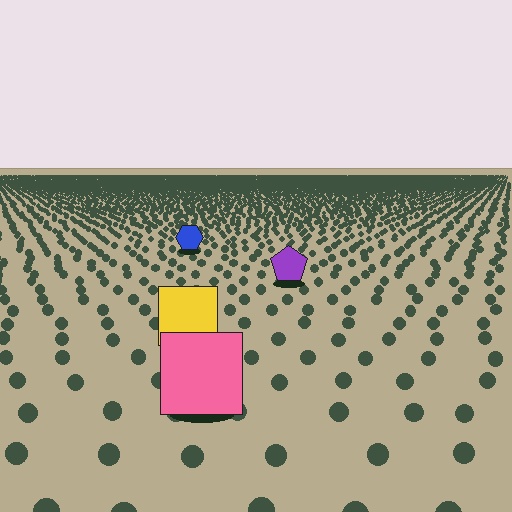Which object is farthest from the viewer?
The blue hexagon is farthest from the viewer. It appears smaller and the ground texture around it is denser.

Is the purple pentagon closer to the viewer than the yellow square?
No. The yellow square is closer — you can tell from the texture gradient: the ground texture is coarser near it.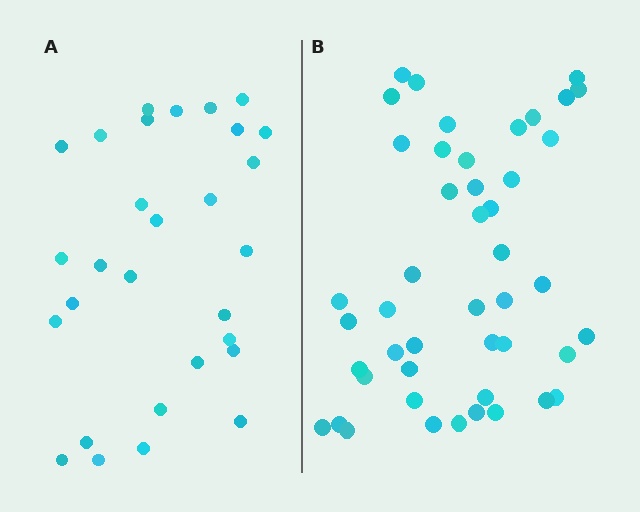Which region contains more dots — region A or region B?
Region B (the right region) has more dots.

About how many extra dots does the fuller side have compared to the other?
Region B has approximately 15 more dots than region A.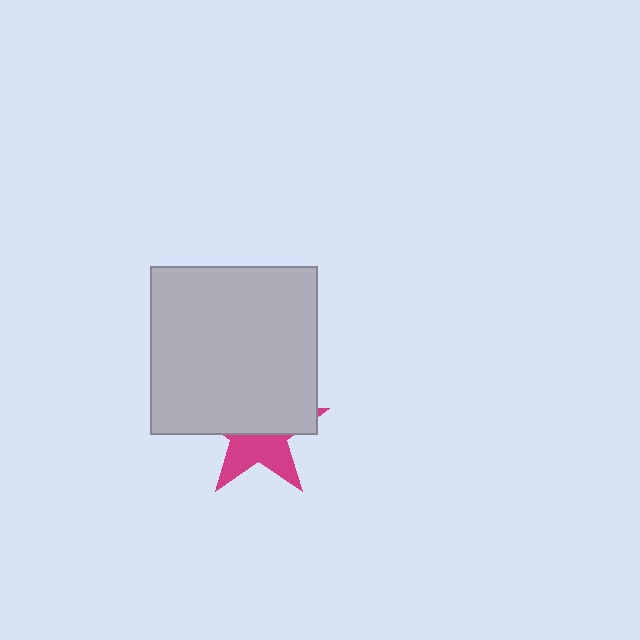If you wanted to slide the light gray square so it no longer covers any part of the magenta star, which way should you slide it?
Slide it up — that is the most direct way to separate the two shapes.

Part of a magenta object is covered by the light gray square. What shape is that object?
It is a star.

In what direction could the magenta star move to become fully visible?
The magenta star could move down. That would shift it out from behind the light gray square entirely.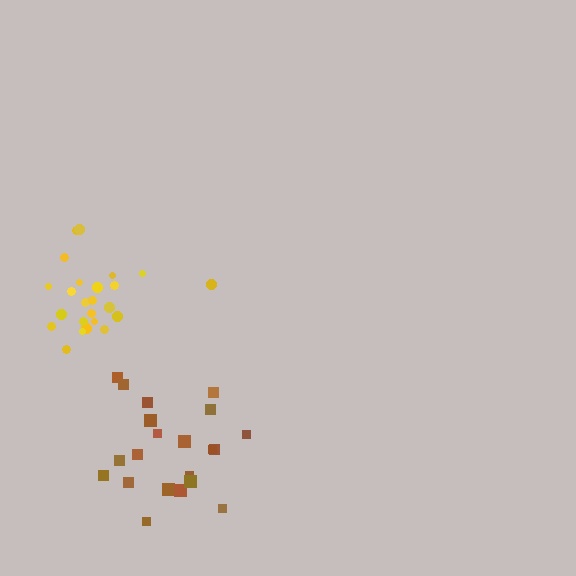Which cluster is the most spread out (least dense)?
Brown.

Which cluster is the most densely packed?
Yellow.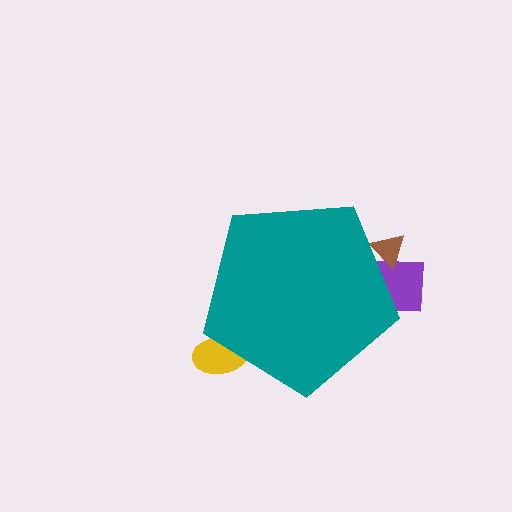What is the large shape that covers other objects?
A teal pentagon.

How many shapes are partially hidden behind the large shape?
3 shapes are partially hidden.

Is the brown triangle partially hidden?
Yes, the brown triangle is partially hidden behind the teal pentagon.